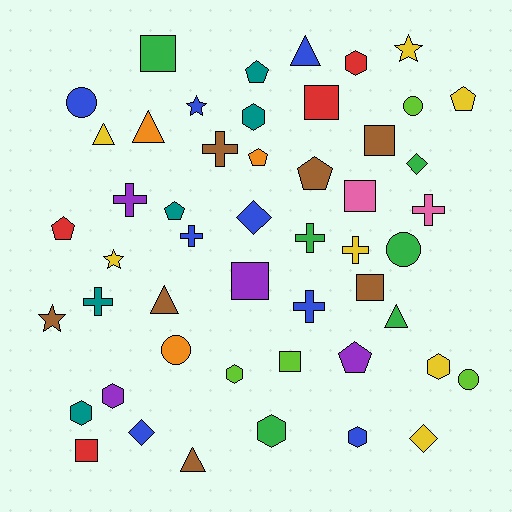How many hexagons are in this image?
There are 8 hexagons.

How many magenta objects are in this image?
There are no magenta objects.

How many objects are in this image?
There are 50 objects.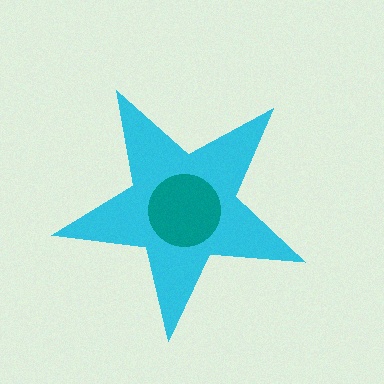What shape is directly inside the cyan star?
The teal circle.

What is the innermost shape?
The teal circle.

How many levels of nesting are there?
2.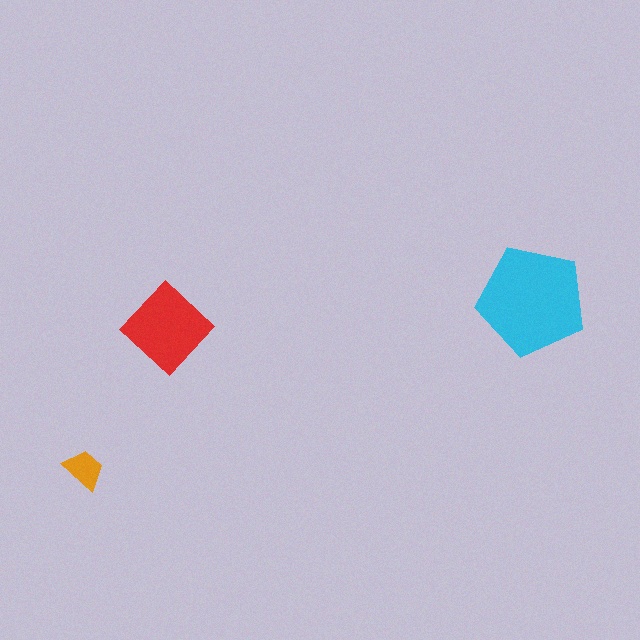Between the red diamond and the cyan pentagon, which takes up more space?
The cyan pentagon.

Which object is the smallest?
The orange trapezoid.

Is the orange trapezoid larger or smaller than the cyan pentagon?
Smaller.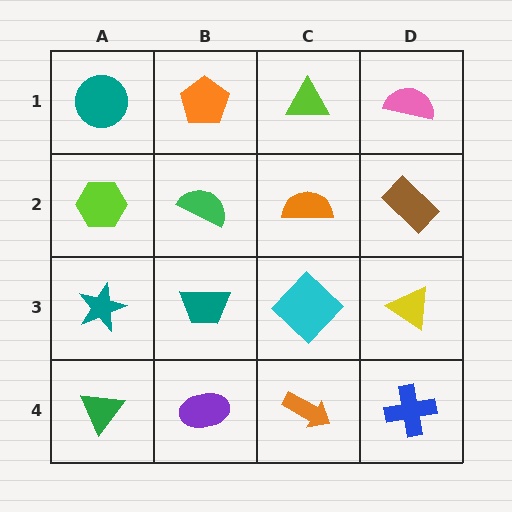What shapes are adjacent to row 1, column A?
A lime hexagon (row 2, column A), an orange pentagon (row 1, column B).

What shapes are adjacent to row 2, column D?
A pink semicircle (row 1, column D), a yellow triangle (row 3, column D), an orange semicircle (row 2, column C).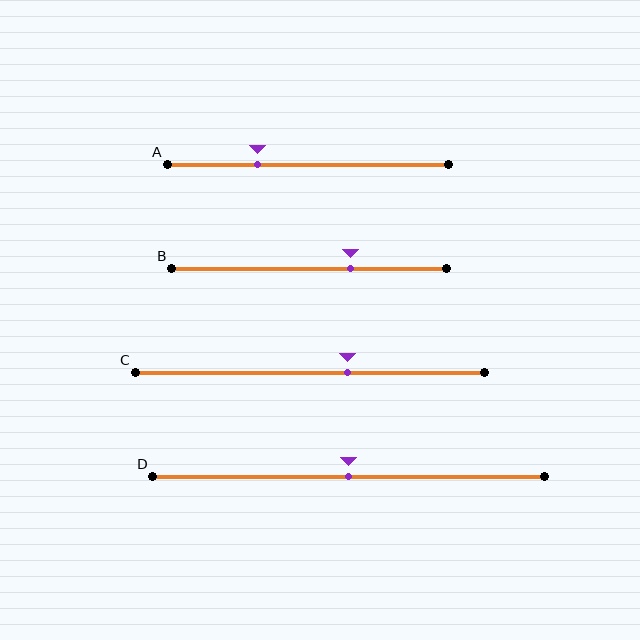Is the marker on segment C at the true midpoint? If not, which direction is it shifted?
No, the marker on segment C is shifted to the right by about 11% of the segment length.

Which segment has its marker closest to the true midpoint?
Segment D has its marker closest to the true midpoint.